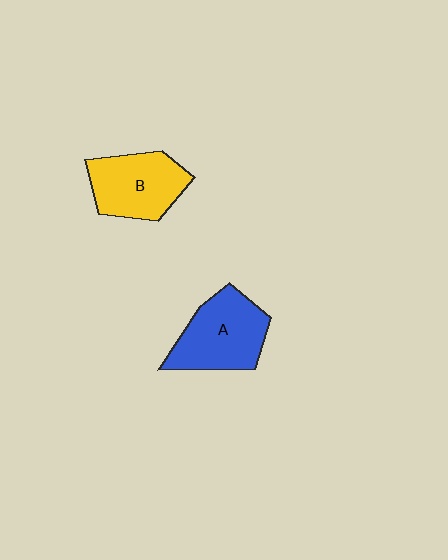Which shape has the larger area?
Shape A (blue).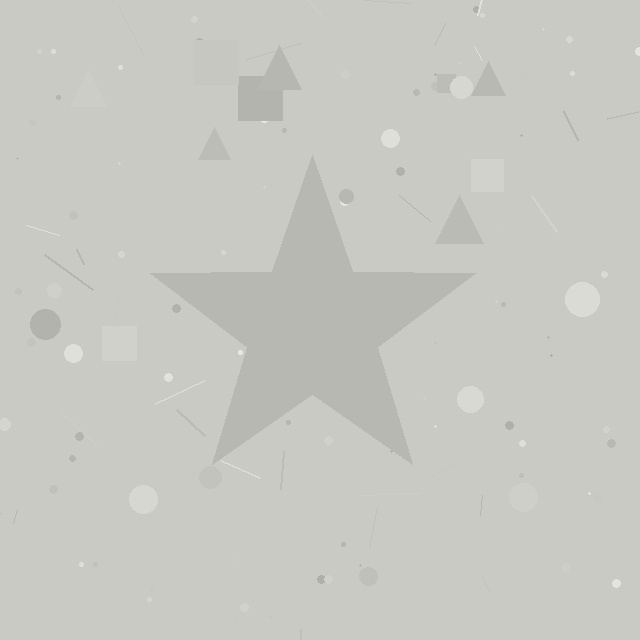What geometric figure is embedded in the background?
A star is embedded in the background.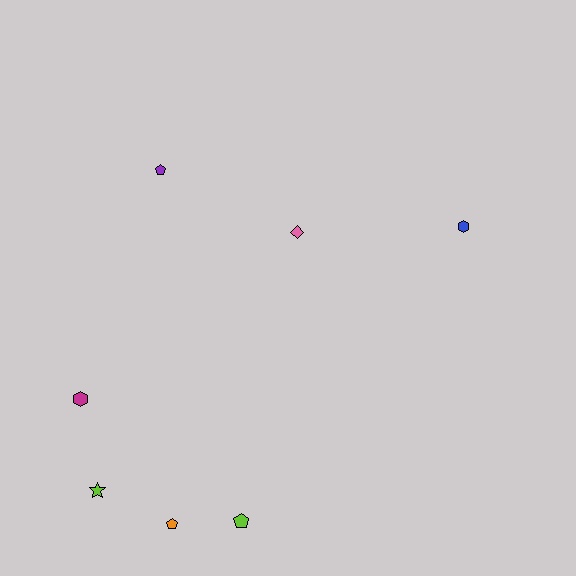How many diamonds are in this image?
There is 1 diamond.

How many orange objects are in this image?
There is 1 orange object.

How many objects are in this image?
There are 7 objects.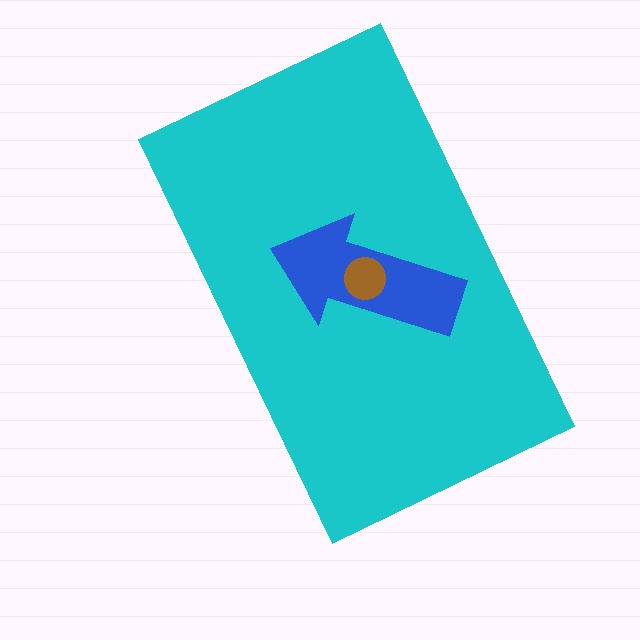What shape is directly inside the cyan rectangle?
The blue arrow.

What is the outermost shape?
The cyan rectangle.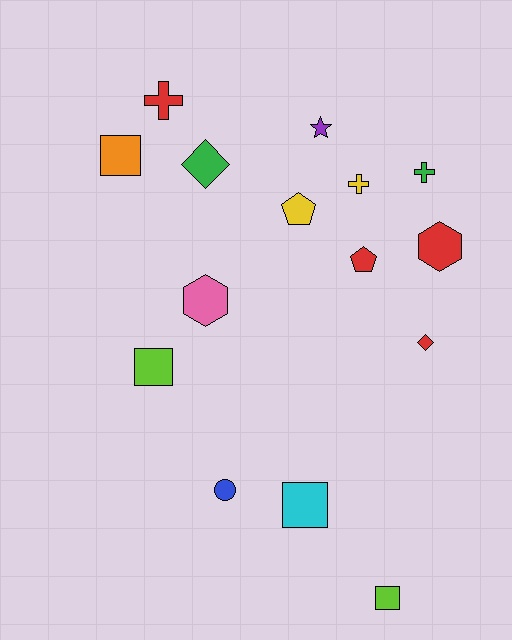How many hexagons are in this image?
There are 2 hexagons.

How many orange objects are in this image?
There is 1 orange object.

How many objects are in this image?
There are 15 objects.